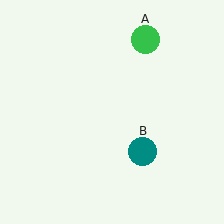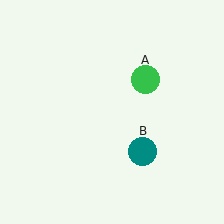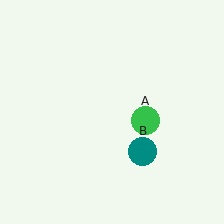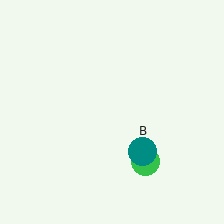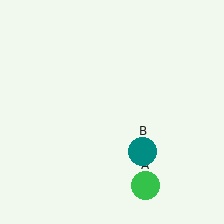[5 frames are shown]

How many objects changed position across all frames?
1 object changed position: green circle (object A).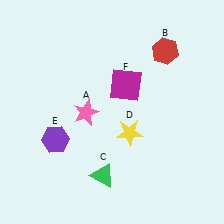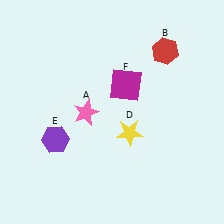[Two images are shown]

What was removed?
The green triangle (C) was removed in Image 2.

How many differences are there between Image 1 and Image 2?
There is 1 difference between the two images.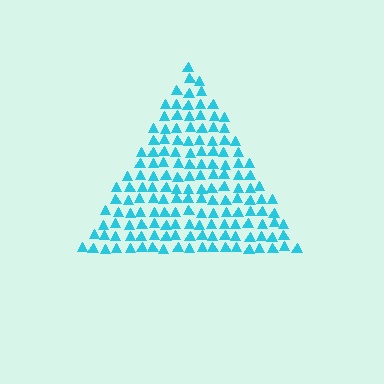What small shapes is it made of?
It is made of small triangles.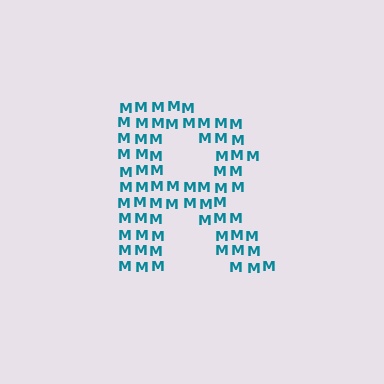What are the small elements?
The small elements are letter M's.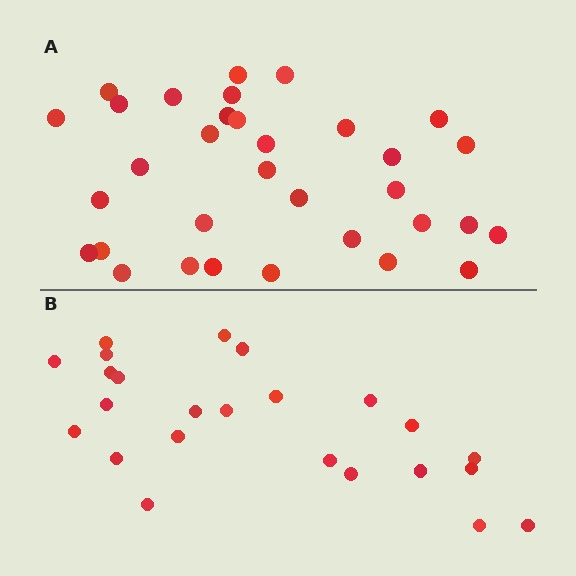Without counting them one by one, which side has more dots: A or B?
Region A (the top region) has more dots.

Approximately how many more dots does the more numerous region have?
Region A has roughly 8 or so more dots than region B.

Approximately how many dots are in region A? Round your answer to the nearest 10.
About 30 dots. (The exact count is 33, which rounds to 30.)